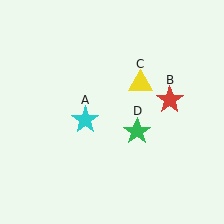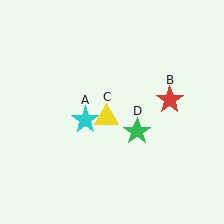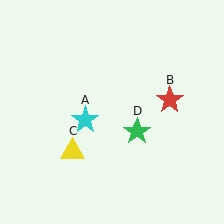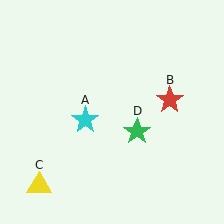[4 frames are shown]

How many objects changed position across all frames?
1 object changed position: yellow triangle (object C).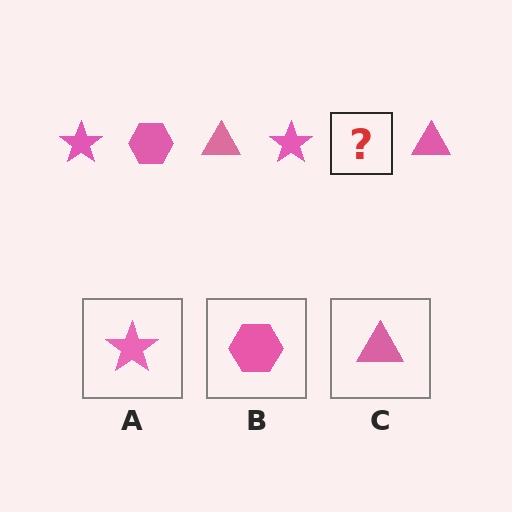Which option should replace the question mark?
Option B.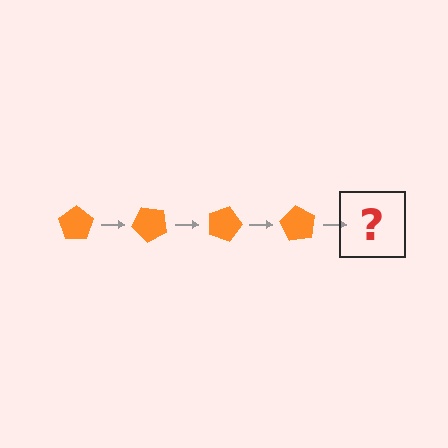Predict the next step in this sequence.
The next step is an orange pentagon rotated 180 degrees.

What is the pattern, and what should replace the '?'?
The pattern is that the pentagon rotates 45 degrees each step. The '?' should be an orange pentagon rotated 180 degrees.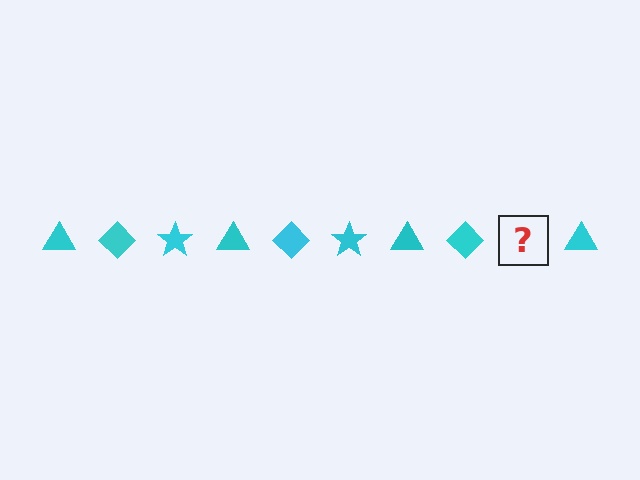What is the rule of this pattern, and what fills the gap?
The rule is that the pattern cycles through triangle, diamond, star shapes in cyan. The gap should be filled with a cyan star.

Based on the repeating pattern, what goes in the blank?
The blank should be a cyan star.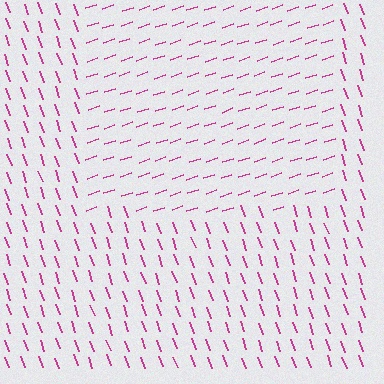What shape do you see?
I see a rectangle.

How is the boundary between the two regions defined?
The boundary is defined purely by a change in line orientation (approximately 89 degrees difference). All lines are the same color and thickness.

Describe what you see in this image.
The image is filled with small magenta line segments. A rectangle region in the image has lines oriented differently from the surrounding lines, creating a visible texture boundary.